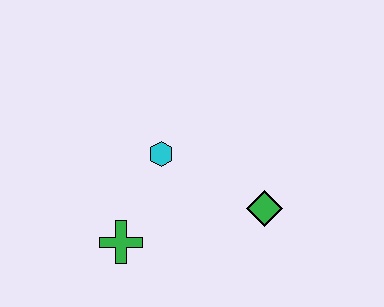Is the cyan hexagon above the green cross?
Yes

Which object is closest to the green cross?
The cyan hexagon is closest to the green cross.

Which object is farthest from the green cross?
The green diamond is farthest from the green cross.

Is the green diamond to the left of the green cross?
No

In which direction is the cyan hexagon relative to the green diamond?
The cyan hexagon is to the left of the green diamond.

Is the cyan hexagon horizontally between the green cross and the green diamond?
Yes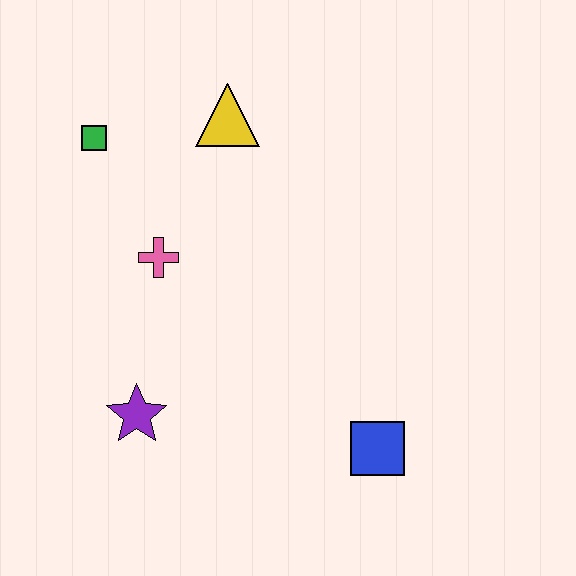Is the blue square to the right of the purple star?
Yes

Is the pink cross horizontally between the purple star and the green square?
No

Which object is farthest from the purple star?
The yellow triangle is farthest from the purple star.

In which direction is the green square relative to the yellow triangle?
The green square is to the left of the yellow triangle.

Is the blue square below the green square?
Yes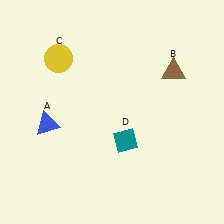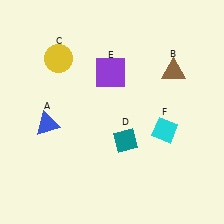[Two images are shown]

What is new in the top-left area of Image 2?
A purple square (E) was added in the top-left area of Image 2.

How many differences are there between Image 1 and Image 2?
There are 2 differences between the two images.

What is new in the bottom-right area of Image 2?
A cyan diamond (F) was added in the bottom-right area of Image 2.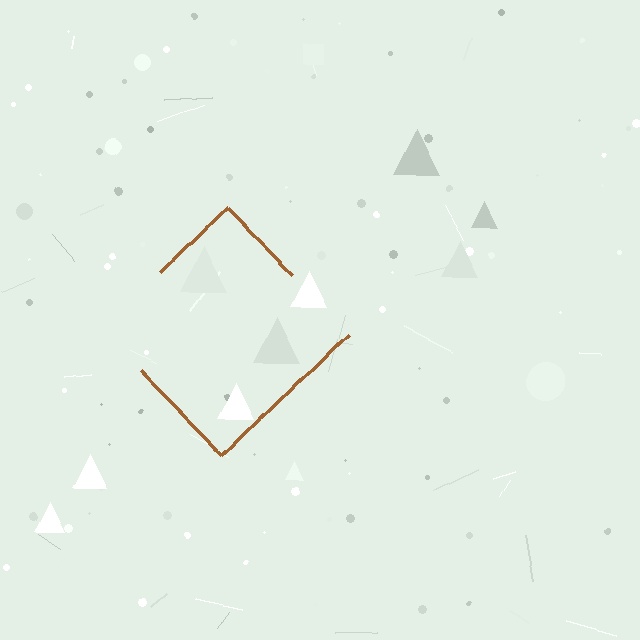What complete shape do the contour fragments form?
The contour fragments form a diamond.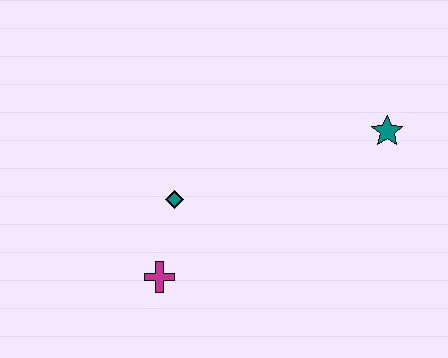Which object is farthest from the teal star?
The magenta cross is farthest from the teal star.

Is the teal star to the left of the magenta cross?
No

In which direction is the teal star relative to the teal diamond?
The teal star is to the right of the teal diamond.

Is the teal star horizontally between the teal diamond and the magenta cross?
No